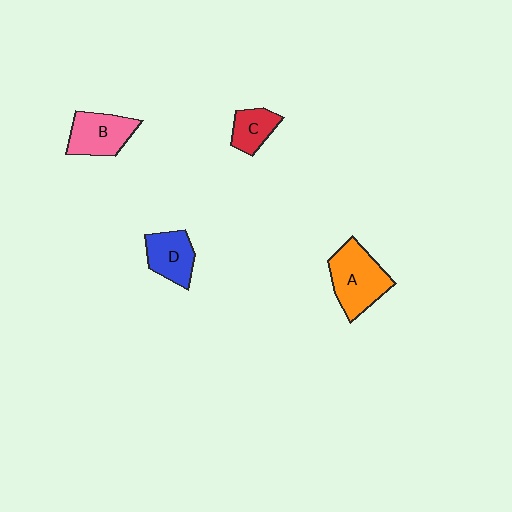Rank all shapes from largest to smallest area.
From largest to smallest: A (orange), B (pink), D (blue), C (red).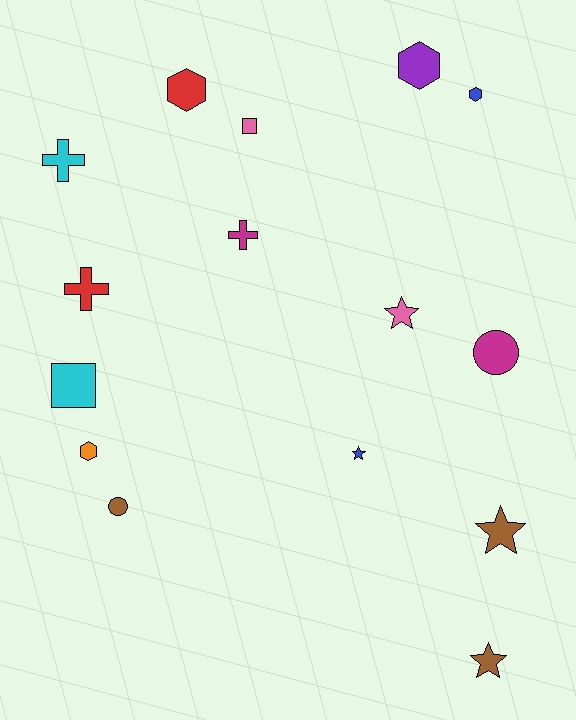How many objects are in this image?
There are 15 objects.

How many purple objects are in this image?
There is 1 purple object.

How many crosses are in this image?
There are 3 crosses.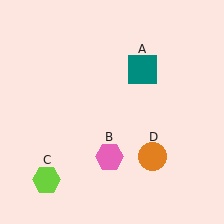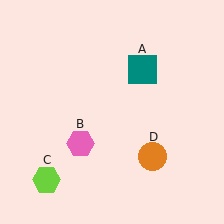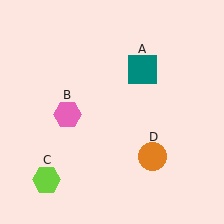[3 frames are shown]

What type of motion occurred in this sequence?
The pink hexagon (object B) rotated clockwise around the center of the scene.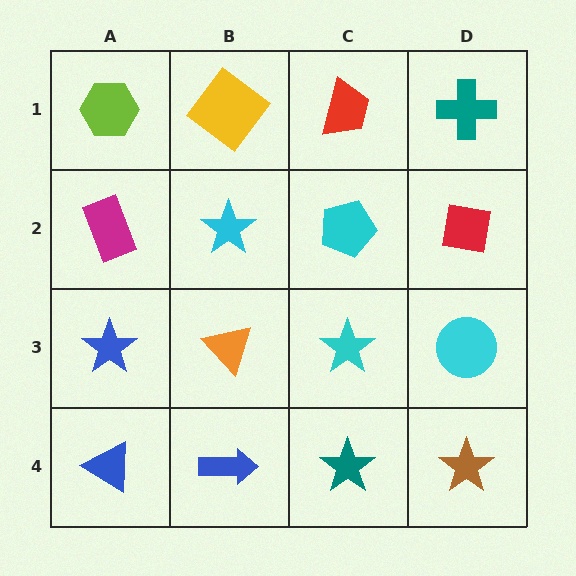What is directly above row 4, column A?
A blue star.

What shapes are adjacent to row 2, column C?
A red trapezoid (row 1, column C), a cyan star (row 3, column C), a cyan star (row 2, column B), a red square (row 2, column D).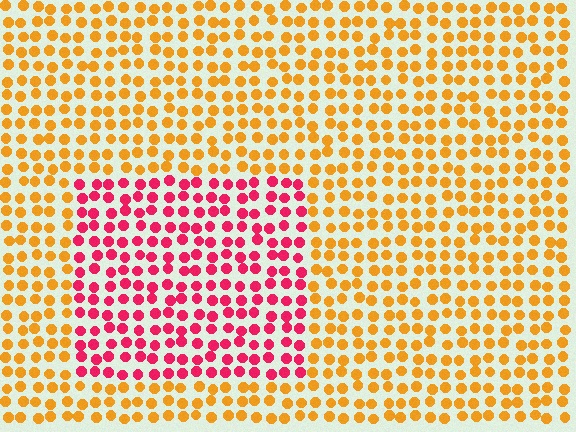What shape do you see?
I see a rectangle.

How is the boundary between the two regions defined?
The boundary is defined purely by a slight shift in hue (about 56 degrees). Spacing, size, and orientation are identical on both sides.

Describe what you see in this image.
The image is filled with small orange elements in a uniform arrangement. A rectangle-shaped region is visible where the elements are tinted to a slightly different hue, forming a subtle color boundary.